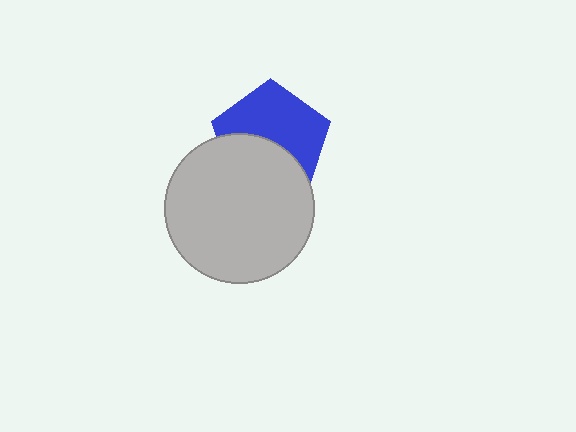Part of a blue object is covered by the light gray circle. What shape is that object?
It is a pentagon.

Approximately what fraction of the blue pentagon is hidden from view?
Roughly 43% of the blue pentagon is hidden behind the light gray circle.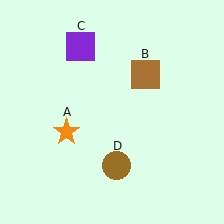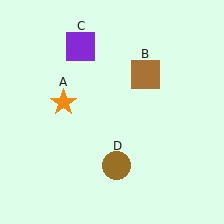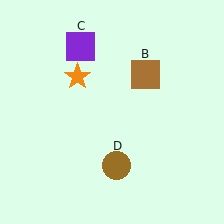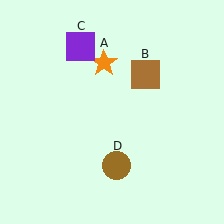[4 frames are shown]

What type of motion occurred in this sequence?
The orange star (object A) rotated clockwise around the center of the scene.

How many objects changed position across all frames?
1 object changed position: orange star (object A).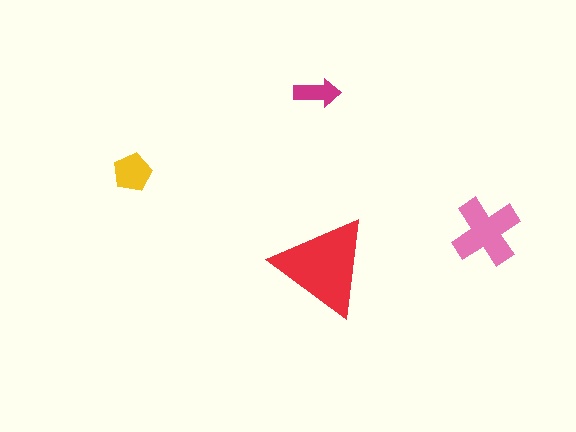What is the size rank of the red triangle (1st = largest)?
1st.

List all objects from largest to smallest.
The red triangle, the pink cross, the yellow pentagon, the magenta arrow.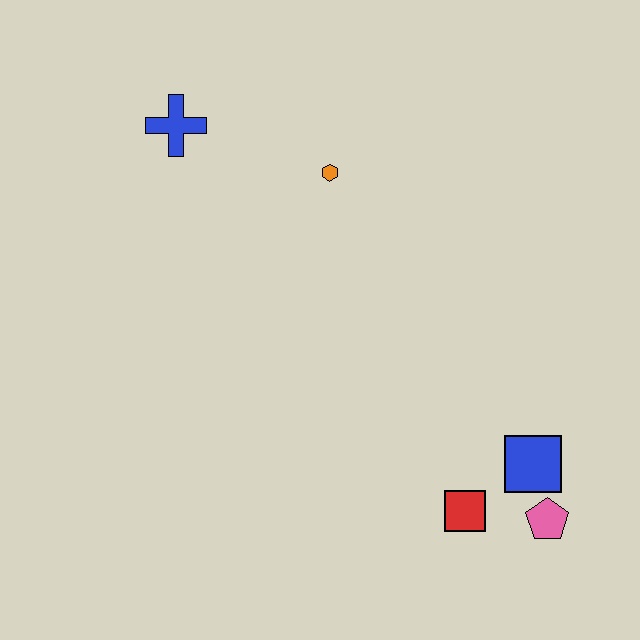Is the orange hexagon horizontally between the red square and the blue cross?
Yes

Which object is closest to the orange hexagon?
The blue cross is closest to the orange hexagon.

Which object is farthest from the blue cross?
The pink pentagon is farthest from the blue cross.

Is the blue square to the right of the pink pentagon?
No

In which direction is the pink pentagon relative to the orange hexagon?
The pink pentagon is below the orange hexagon.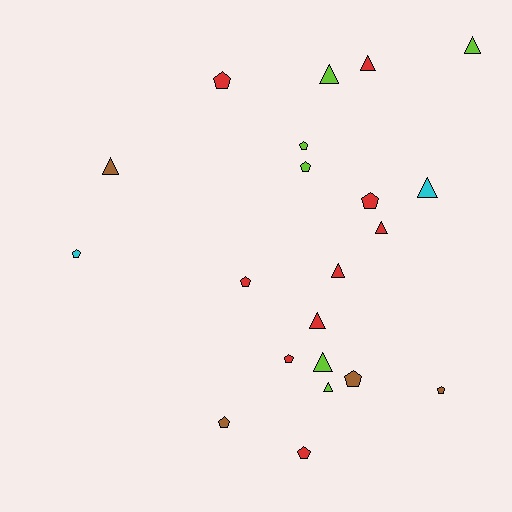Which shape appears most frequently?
Pentagon, with 11 objects.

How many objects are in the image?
There are 21 objects.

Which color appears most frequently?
Red, with 9 objects.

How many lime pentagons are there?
There are 2 lime pentagons.